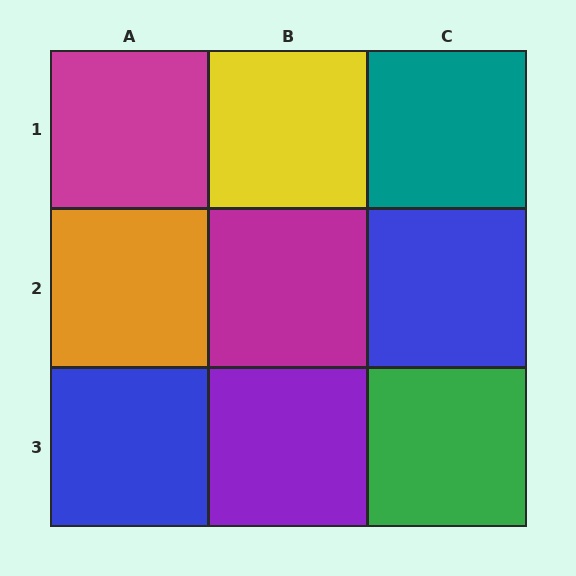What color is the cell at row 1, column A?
Magenta.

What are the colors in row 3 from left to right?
Blue, purple, green.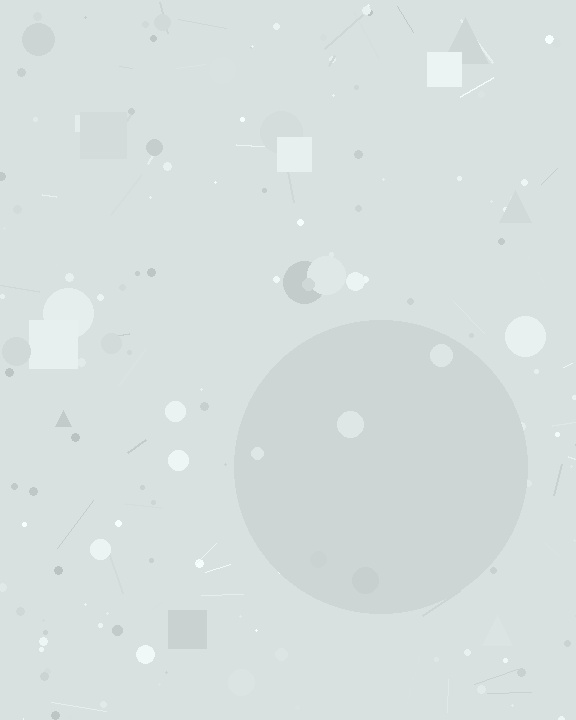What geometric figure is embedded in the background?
A circle is embedded in the background.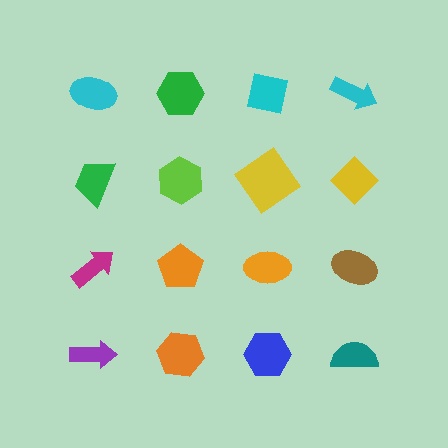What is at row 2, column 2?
A lime hexagon.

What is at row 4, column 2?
An orange hexagon.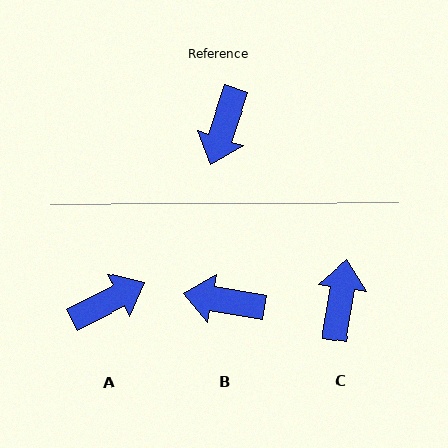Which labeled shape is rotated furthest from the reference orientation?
C, about 171 degrees away.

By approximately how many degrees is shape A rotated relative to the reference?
Approximately 136 degrees counter-clockwise.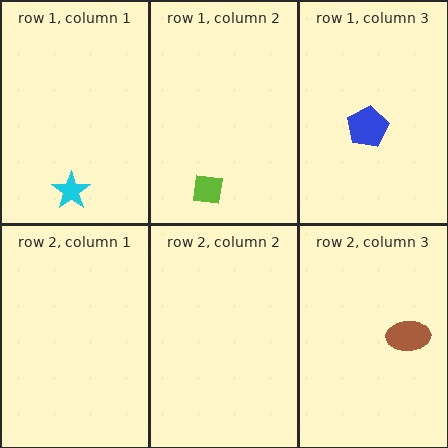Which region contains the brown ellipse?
The row 2, column 3 region.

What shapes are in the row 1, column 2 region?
The lime square.